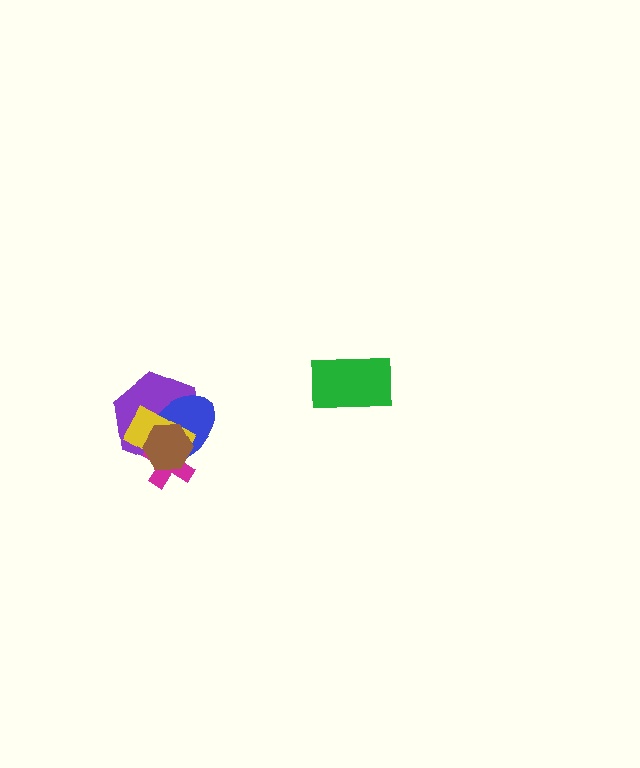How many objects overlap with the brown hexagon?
4 objects overlap with the brown hexagon.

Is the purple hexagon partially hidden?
Yes, it is partially covered by another shape.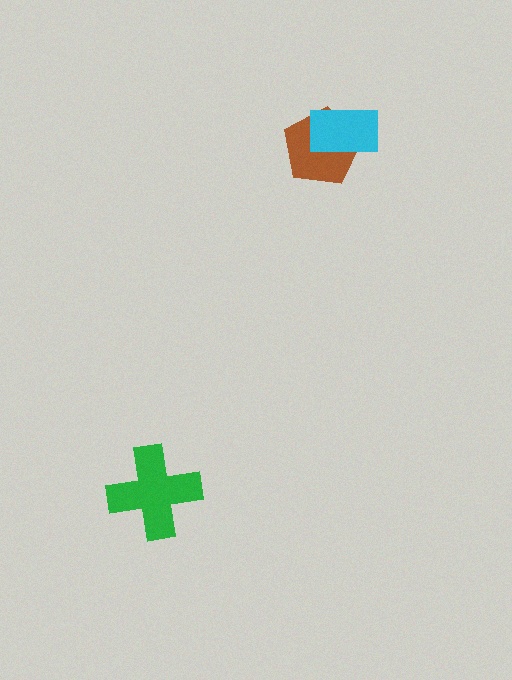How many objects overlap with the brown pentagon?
1 object overlaps with the brown pentagon.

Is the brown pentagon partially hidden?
Yes, it is partially covered by another shape.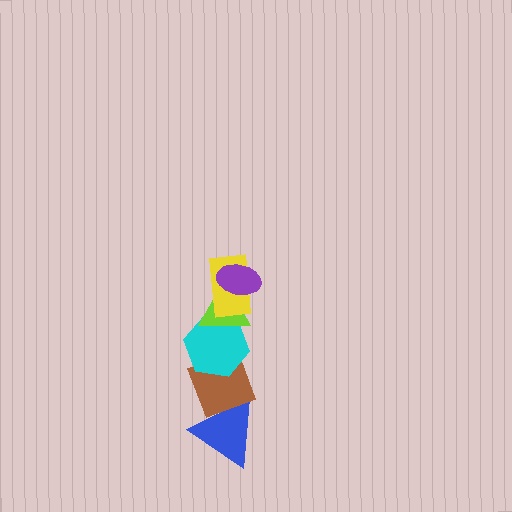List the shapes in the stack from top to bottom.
From top to bottom: the purple ellipse, the yellow rectangle, the lime triangle, the cyan hexagon, the brown diamond, the blue triangle.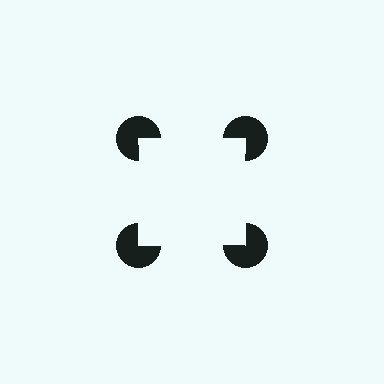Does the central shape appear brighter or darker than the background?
It typically appears slightly brighter than the background, even though no actual brightness change is drawn.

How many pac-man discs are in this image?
There are 4 — one at each vertex of the illusory square.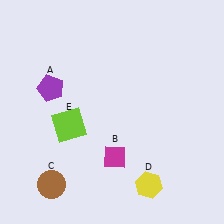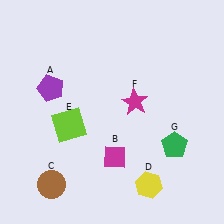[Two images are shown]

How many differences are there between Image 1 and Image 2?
There are 2 differences between the two images.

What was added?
A magenta star (F), a green pentagon (G) were added in Image 2.